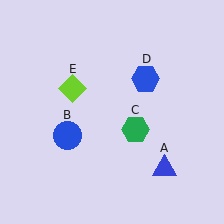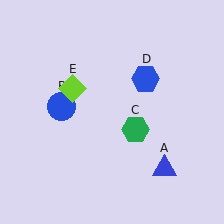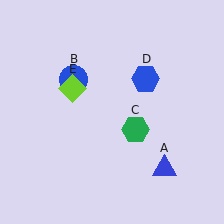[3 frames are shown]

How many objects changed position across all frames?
1 object changed position: blue circle (object B).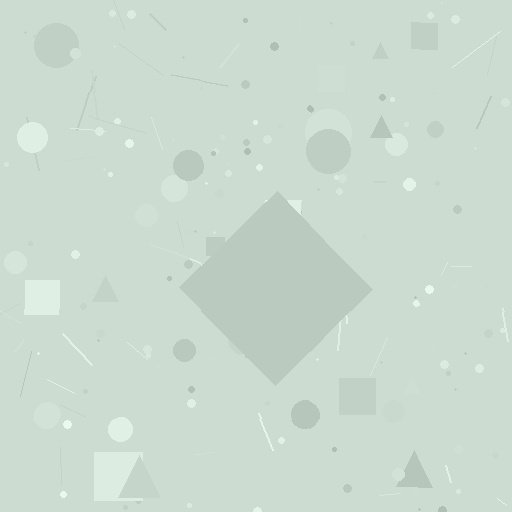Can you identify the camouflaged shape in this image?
The camouflaged shape is a diamond.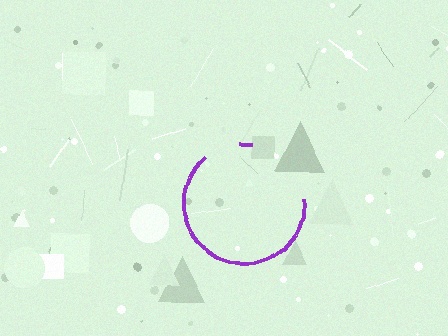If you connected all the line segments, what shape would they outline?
They would outline a circle.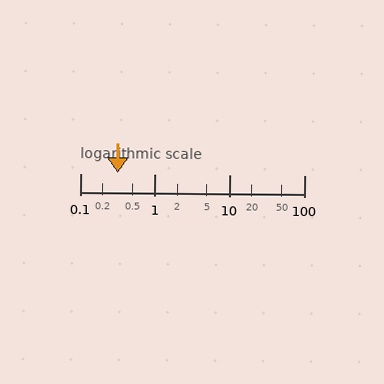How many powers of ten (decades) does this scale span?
The scale spans 3 decades, from 0.1 to 100.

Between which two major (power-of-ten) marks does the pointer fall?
The pointer is between 0.1 and 1.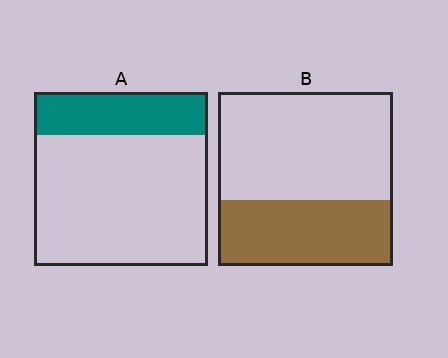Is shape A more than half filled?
No.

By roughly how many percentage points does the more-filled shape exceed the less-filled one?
By roughly 15 percentage points (B over A).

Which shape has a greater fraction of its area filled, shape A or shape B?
Shape B.